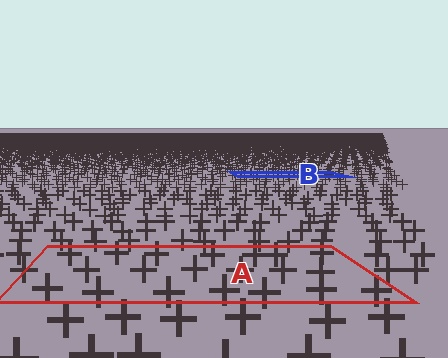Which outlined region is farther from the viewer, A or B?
Region B is farther from the viewer — the texture elements inside it appear smaller and more densely packed.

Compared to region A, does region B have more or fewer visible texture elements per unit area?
Region B has more texture elements per unit area — they are packed more densely because it is farther away.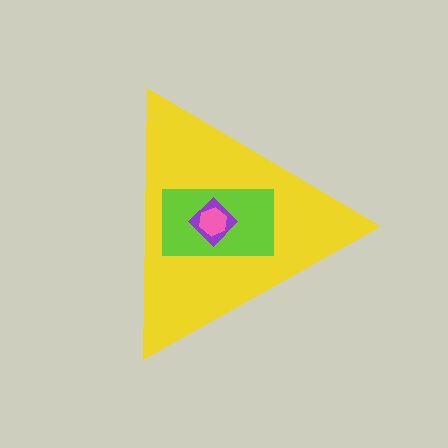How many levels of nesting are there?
4.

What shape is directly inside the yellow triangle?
The lime rectangle.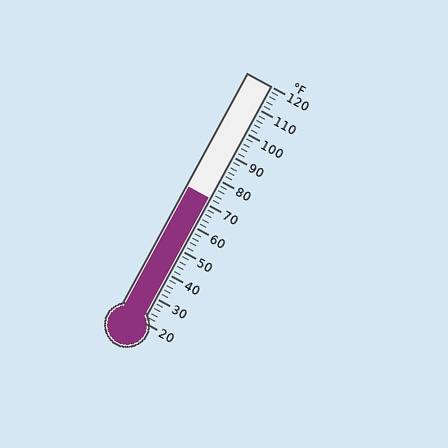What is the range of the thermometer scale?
The thermometer scale ranges from 20°F to 120°F.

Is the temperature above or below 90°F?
The temperature is below 90°F.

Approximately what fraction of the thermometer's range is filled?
The thermometer is filled to approximately 50% of its range.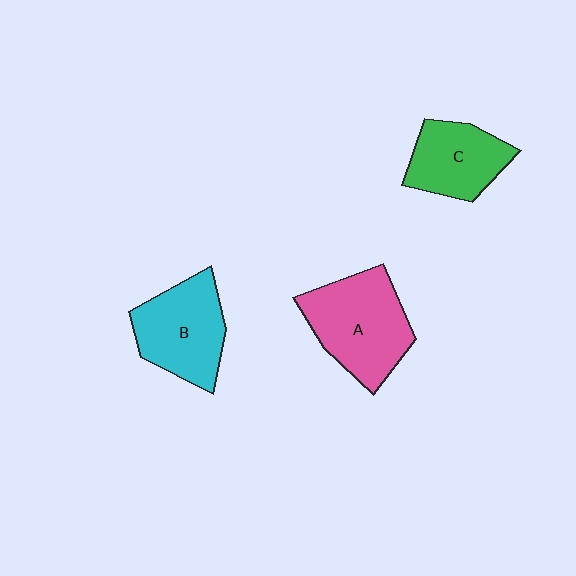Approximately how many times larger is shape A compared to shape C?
Approximately 1.4 times.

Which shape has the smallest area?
Shape C (green).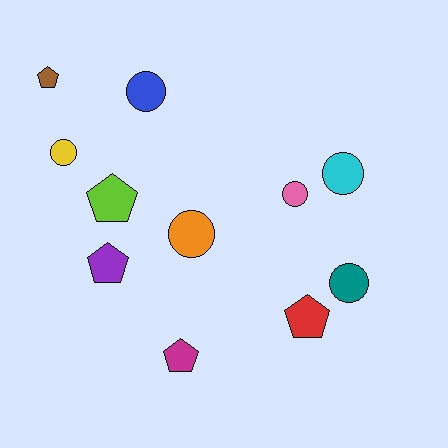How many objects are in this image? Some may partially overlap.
There are 11 objects.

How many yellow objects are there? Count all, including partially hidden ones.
There is 1 yellow object.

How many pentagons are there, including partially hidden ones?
There are 5 pentagons.